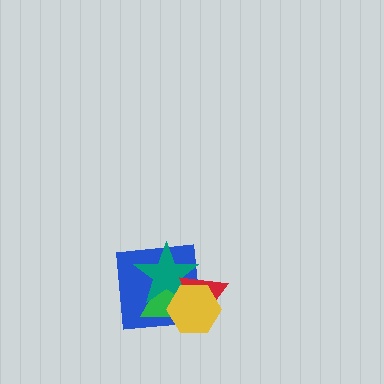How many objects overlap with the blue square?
4 objects overlap with the blue square.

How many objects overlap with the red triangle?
4 objects overlap with the red triangle.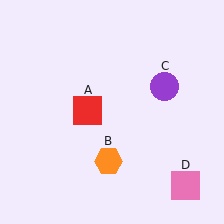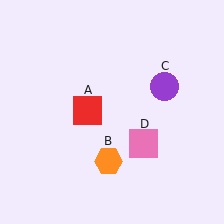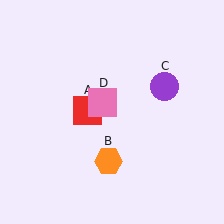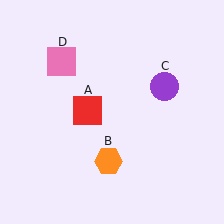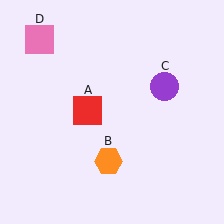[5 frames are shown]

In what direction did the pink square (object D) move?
The pink square (object D) moved up and to the left.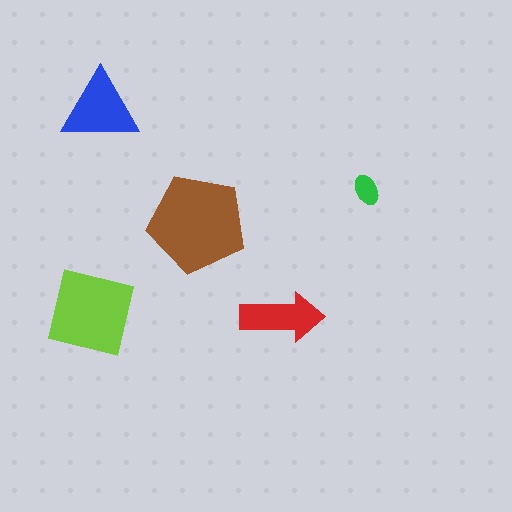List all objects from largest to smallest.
The brown pentagon, the lime square, the blue triangle, the red arrow, the green ellipse.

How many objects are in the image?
There are 5 objects in the image.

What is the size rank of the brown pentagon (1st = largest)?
1st.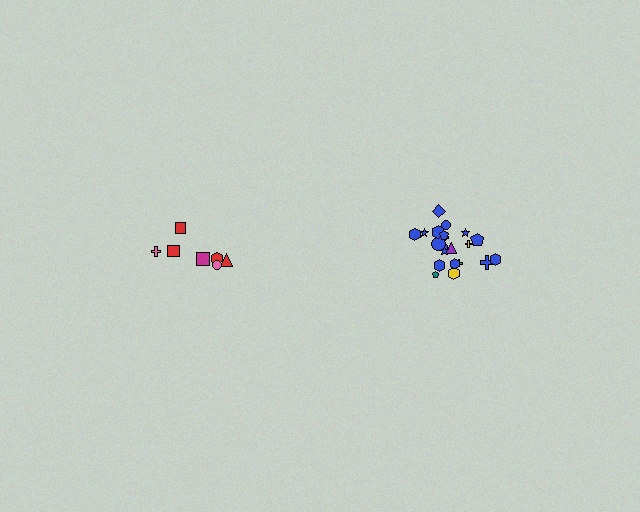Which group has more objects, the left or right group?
The right group.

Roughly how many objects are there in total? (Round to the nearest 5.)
Roughly 30 objects in total.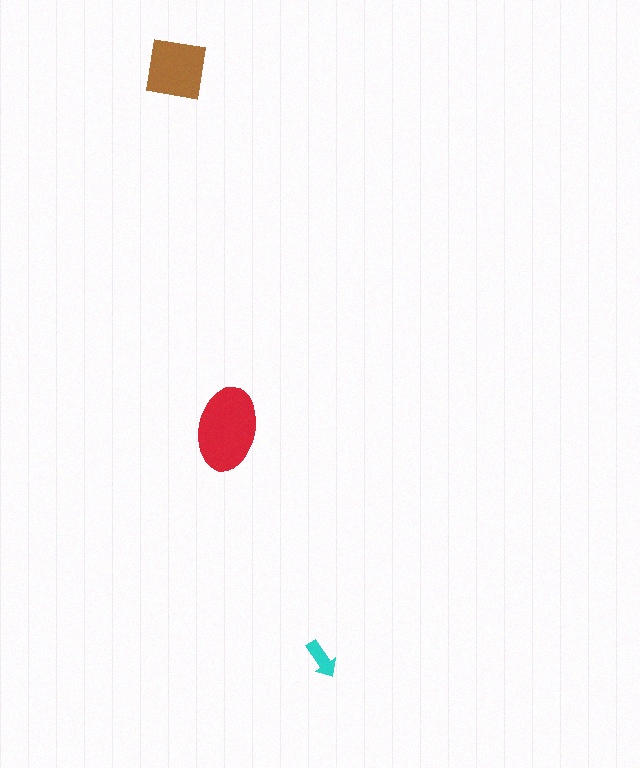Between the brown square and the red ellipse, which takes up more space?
The red ellipse.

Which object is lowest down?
The cyan arrow is bottommost.